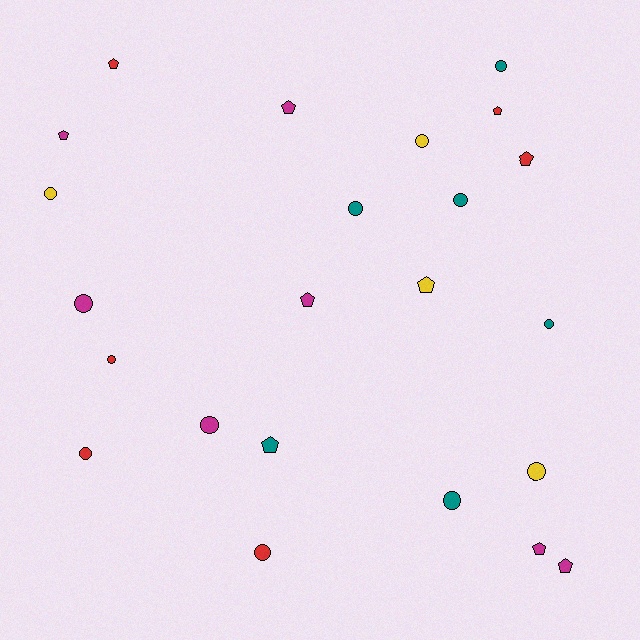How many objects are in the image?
There are 23 objects.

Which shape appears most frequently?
Circle, with 13 objects.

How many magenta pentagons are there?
There are 5 magenta pentagons.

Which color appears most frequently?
Magenta, with 7 objects.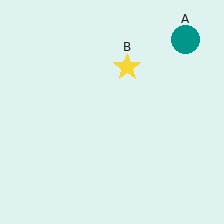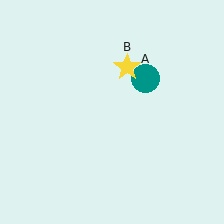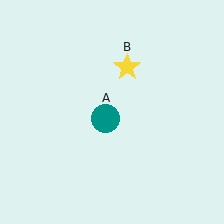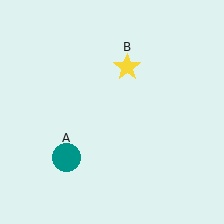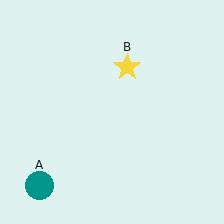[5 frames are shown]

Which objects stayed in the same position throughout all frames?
Yellow star (object B) remained stationary.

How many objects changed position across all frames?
1 object changed position: teal circle (object A).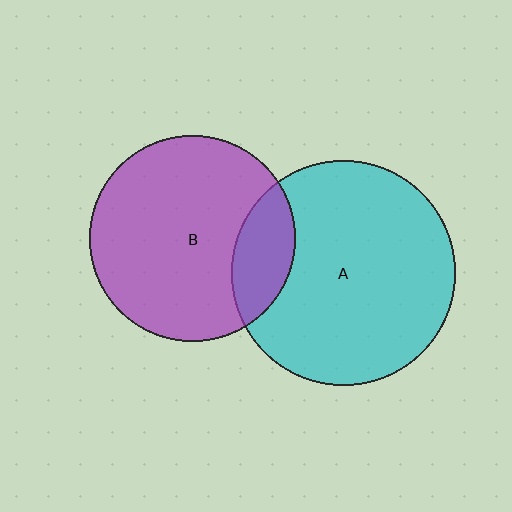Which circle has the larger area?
Circle A (cyan).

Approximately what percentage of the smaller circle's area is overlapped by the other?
Approximately 20%.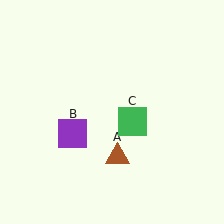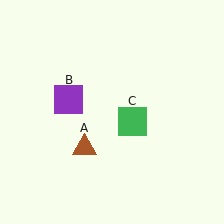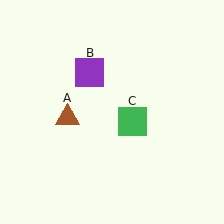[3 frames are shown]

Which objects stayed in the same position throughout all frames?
Green square (object C) remained stationary.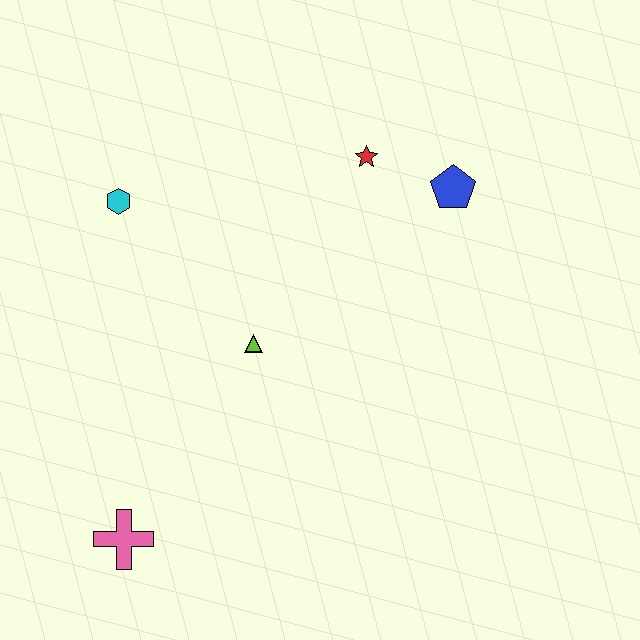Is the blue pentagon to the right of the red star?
Yes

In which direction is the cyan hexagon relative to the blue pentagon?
The cyan hexagon is to the left of the blue pentagon.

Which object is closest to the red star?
The blue pentagon is closest to the red star.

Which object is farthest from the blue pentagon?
The pink cross is farthest from the blue pentagon.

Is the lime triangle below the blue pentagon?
Yes